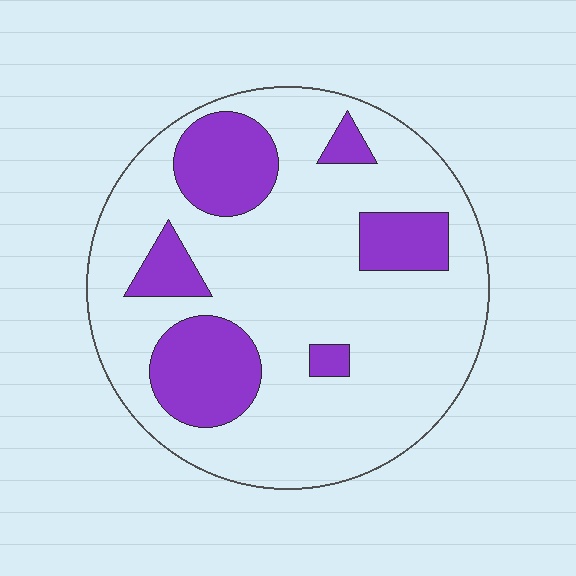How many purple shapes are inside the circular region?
6.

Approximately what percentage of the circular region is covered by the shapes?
Approximately 25%.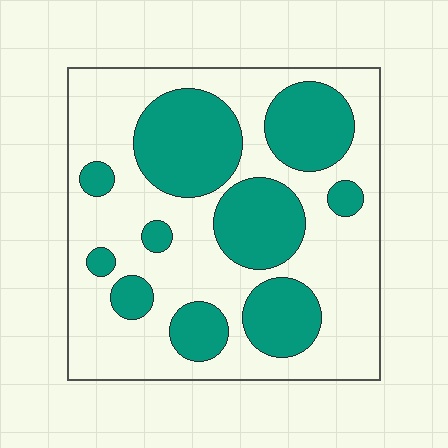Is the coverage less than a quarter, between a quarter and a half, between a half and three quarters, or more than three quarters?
Between a quarter and a half.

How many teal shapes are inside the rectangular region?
10.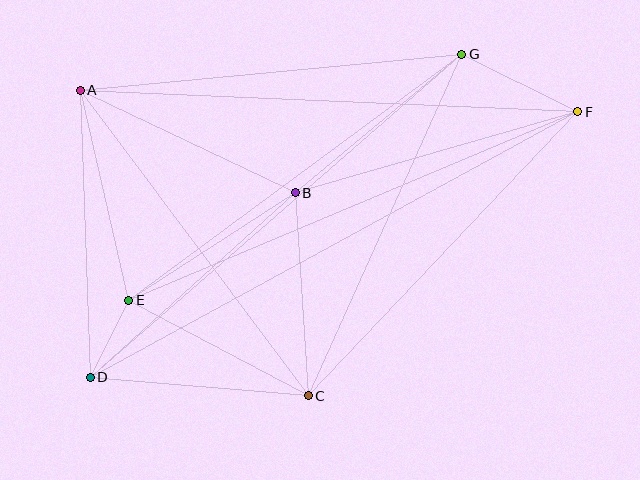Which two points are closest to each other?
Points D and E are closest to each other.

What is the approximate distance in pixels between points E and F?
The distance between E and F is approximately 487 pixels.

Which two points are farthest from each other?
Points D and F are farthest from each other.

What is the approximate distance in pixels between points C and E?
The distance between C and E is approximately 203 pixels.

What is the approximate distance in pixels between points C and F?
The distance between C and F is approximately 392 pixels.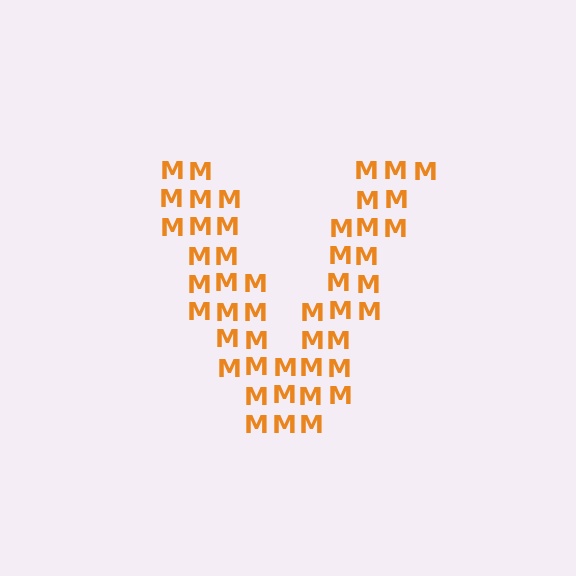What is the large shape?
The large shape is the letter V.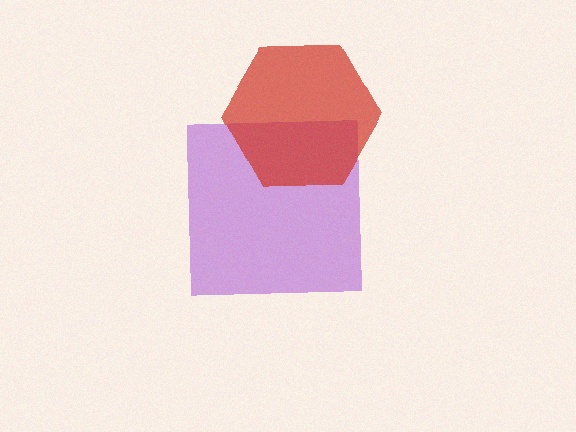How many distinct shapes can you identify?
There are 2 distinct shapes: a purple square, a red hexagon.